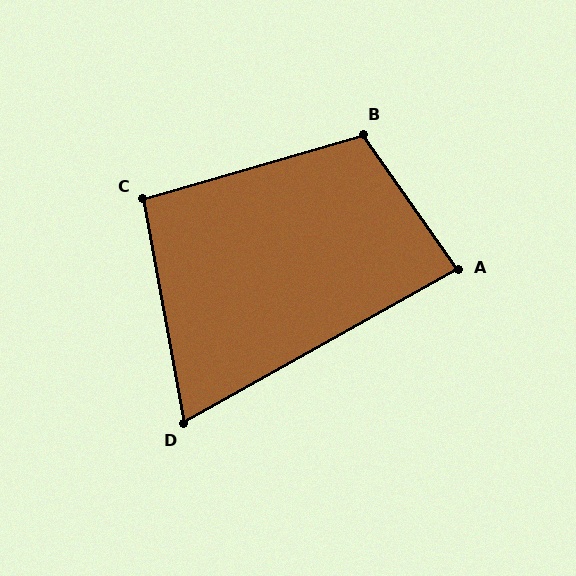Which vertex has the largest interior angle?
B, at approximately 109 degrees.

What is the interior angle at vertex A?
Approximately 84 degrees (acute).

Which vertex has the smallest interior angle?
D, at approximately 71 degrees.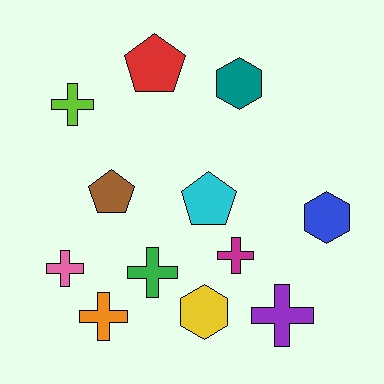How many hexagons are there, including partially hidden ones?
There are 3 hexagons.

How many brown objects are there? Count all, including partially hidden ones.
There is 1 brown object.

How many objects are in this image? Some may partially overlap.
There are 12 objects.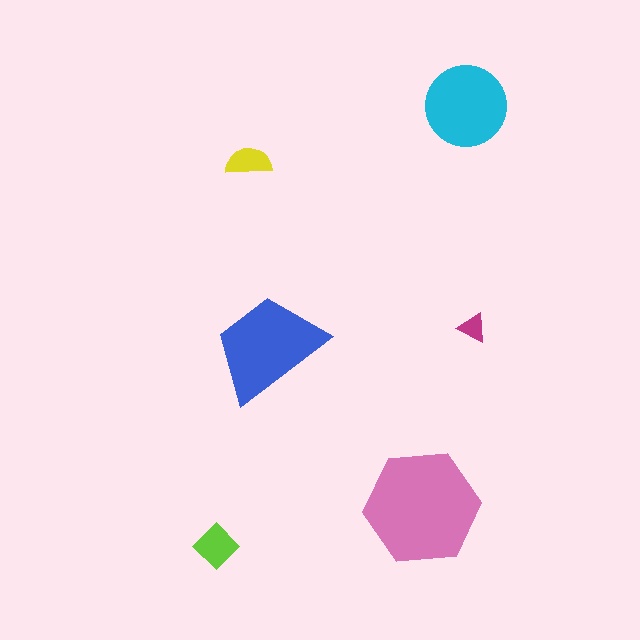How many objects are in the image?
There are 6 objects in the image.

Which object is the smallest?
The magenta triangle.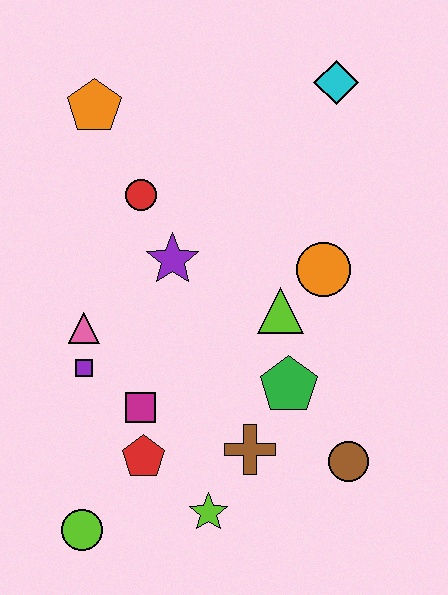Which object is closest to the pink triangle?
The purple square is closest to the pink triangle.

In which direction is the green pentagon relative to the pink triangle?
The green pentagon is to the right of the pink triangle.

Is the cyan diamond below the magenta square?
No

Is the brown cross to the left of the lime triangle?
Yes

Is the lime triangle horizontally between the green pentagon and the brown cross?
Yes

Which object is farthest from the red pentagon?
The cyan diamond is farthest from the red pentagon.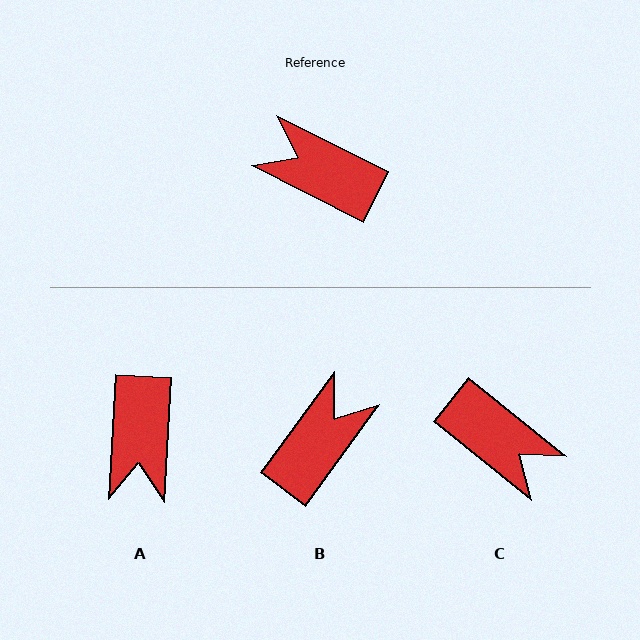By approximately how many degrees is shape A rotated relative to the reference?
Approximately 114 degrees counter-clockwise.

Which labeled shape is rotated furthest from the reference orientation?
C, about 168 degrees away.